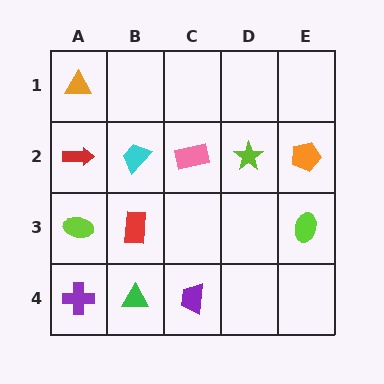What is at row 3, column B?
A red rectangle.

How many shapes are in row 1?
1 shape.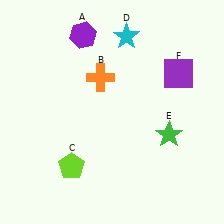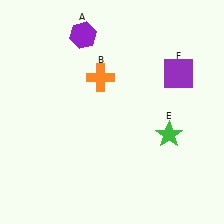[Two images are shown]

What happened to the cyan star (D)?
The cyan star (D) was removed in Image 2. It was in the top-right area of Image 1.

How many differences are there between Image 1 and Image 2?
There are 2 differences between the two images.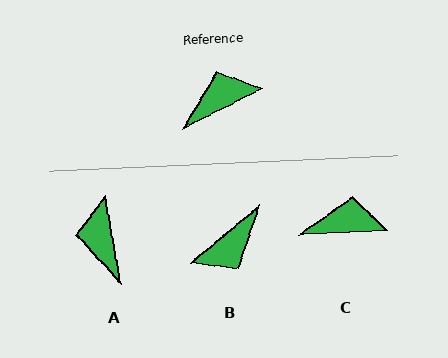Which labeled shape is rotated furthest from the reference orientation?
B, about 167 degrees away.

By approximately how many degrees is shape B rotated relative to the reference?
Approximately 167 degrees clockwise.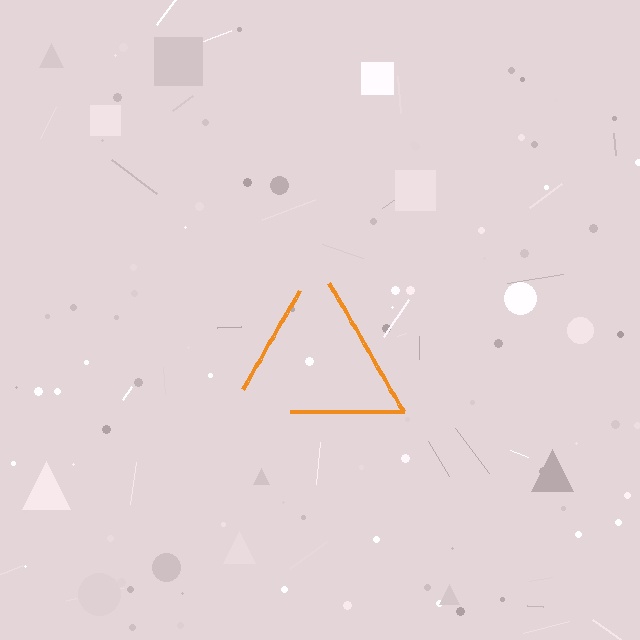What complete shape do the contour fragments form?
The contour fragments form a triangle.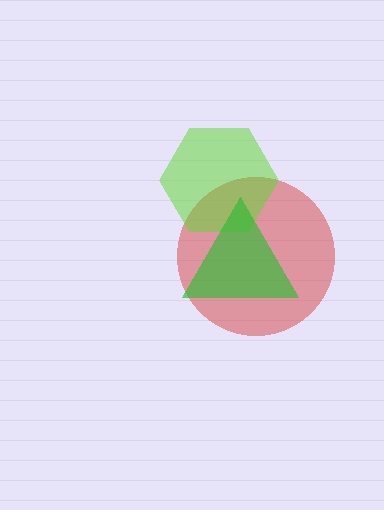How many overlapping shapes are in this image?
There are 3 overlapping shapes in the image.